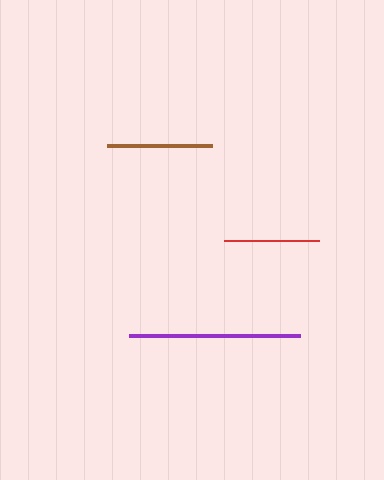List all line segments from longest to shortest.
From longest to shortest: purple, brown, red.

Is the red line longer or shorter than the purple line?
The purple line is longer than the red line.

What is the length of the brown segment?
The brown segment is approximately 105 pixels long.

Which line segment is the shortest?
The red line is the shortest at approximately 95 pixels.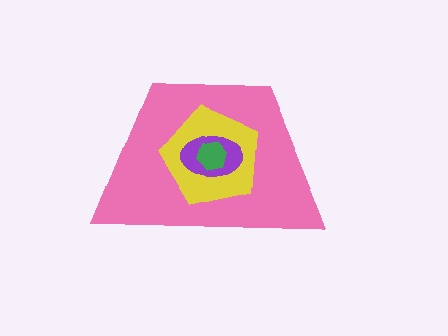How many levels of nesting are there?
4.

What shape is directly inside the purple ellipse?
The green hexagon.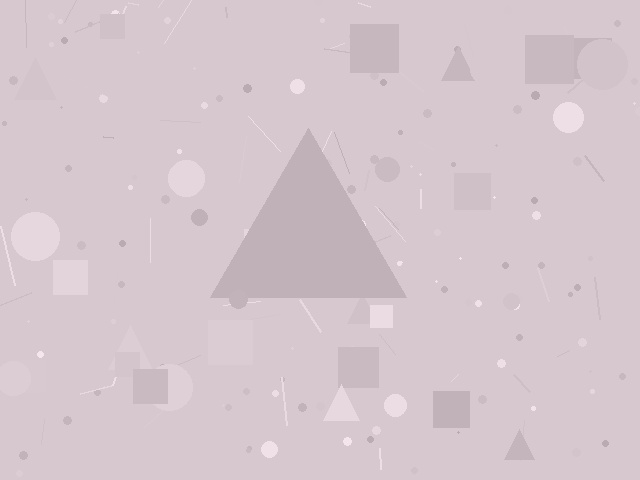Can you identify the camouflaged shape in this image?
The camouflaged shape is a triangle.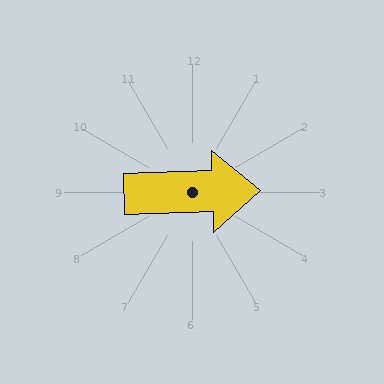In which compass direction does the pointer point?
East.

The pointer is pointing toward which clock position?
Roughly 3 o'clock.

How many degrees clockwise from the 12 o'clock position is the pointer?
Approximately 89 degrees.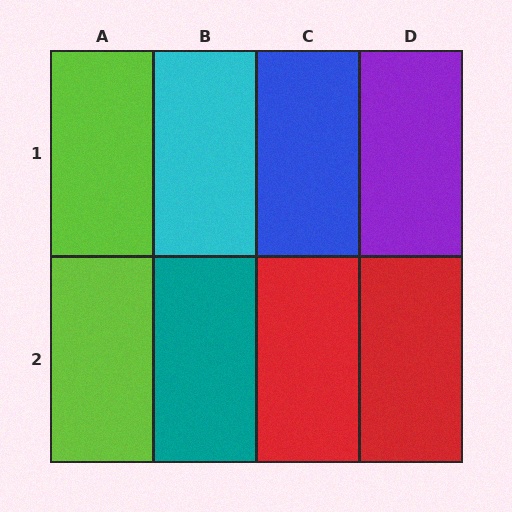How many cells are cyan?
1 cell is cyan.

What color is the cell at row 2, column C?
Red.